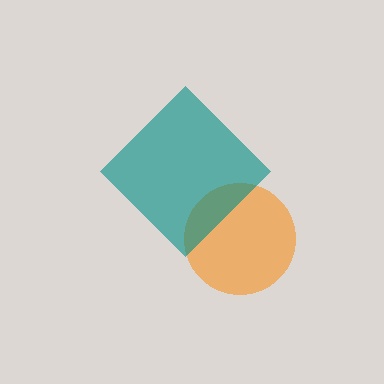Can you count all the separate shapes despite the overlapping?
Yes, there are 2 separate shapes.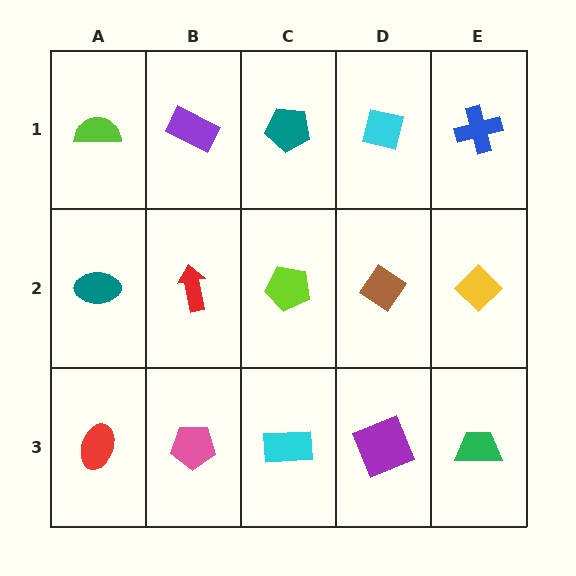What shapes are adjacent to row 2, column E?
A blue cross (row 1, column E), a green trapezoid (row 3, column E), a brown diamond (row 2, column D).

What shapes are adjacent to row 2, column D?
A cyan square (row 1, column D), a purple square (row 3, column D), a lime pentagon (row 2, column C), a yellow diamond (row 2, column E).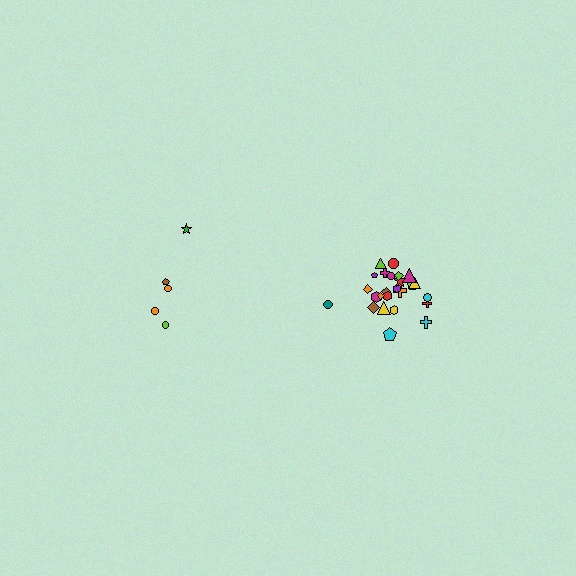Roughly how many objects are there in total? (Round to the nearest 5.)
Roughly 30 objects in total.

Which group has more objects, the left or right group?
The right group.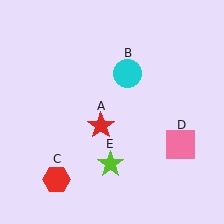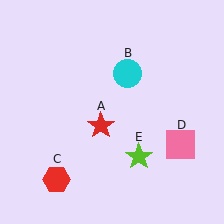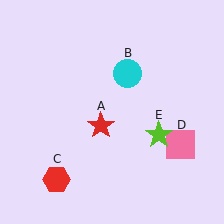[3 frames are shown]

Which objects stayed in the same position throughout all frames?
Red star (object A) and cyan circle (object B) and red hexagon (object C) and pink square (object D) remained stationary.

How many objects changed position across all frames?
1 object changed position: lime star (object E).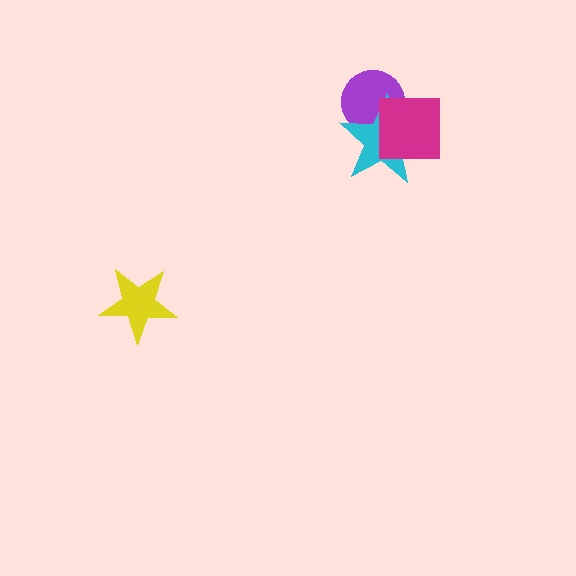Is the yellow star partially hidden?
No, no other shape covers it.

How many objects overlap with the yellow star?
0 objects overlap with the yellow star.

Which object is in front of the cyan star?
The magenta square is in front of the cyan star.